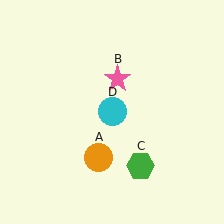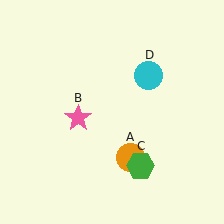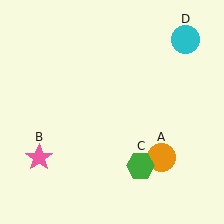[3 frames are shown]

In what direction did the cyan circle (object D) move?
The cyan circle (object D) moved up and to the right.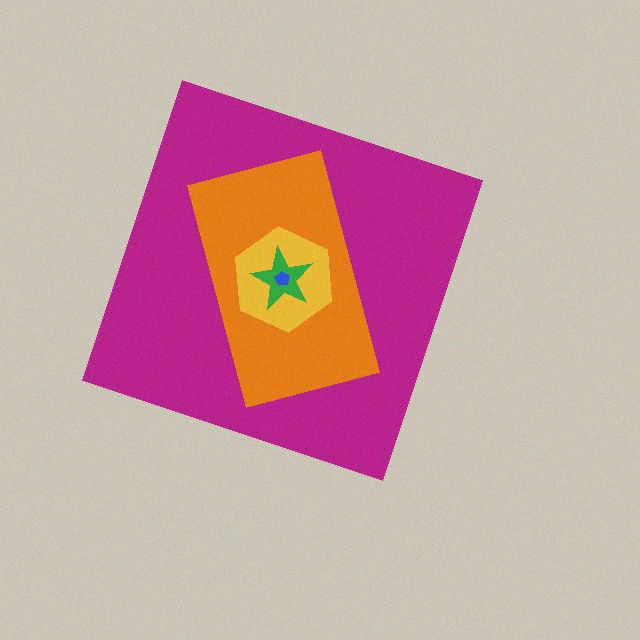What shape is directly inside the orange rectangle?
The yellow hexagon.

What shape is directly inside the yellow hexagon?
The green star.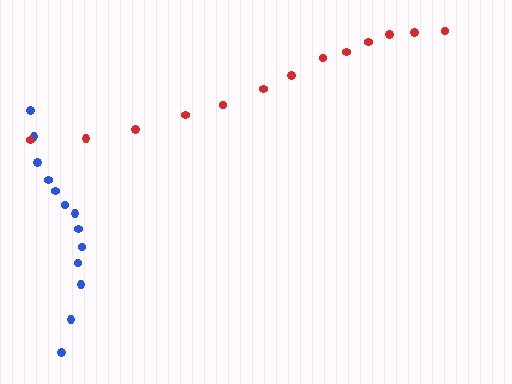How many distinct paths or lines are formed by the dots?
There are 2 distinct paths.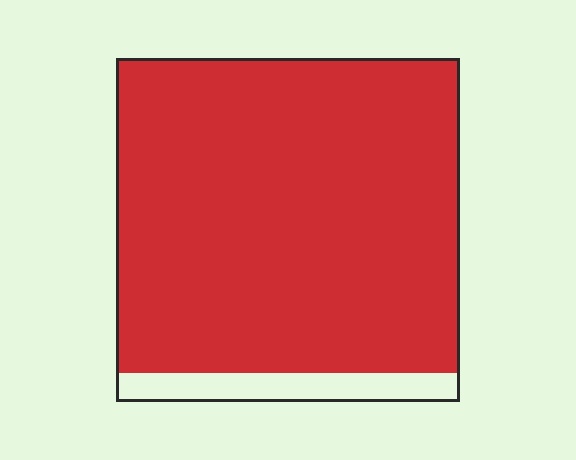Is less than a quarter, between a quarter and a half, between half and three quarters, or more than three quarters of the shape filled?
More than three quarters.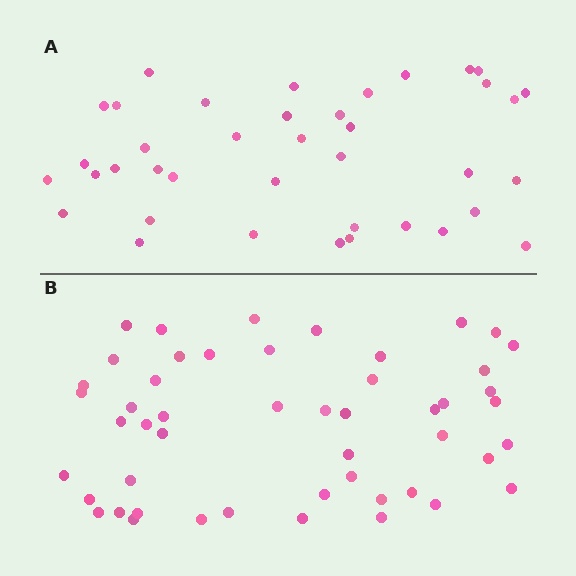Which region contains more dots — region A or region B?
Region B (the bottom region) has more dots.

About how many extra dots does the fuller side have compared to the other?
Region B has roughly 12 or so more dots than region A.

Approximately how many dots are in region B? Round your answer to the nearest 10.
About 50 dots.